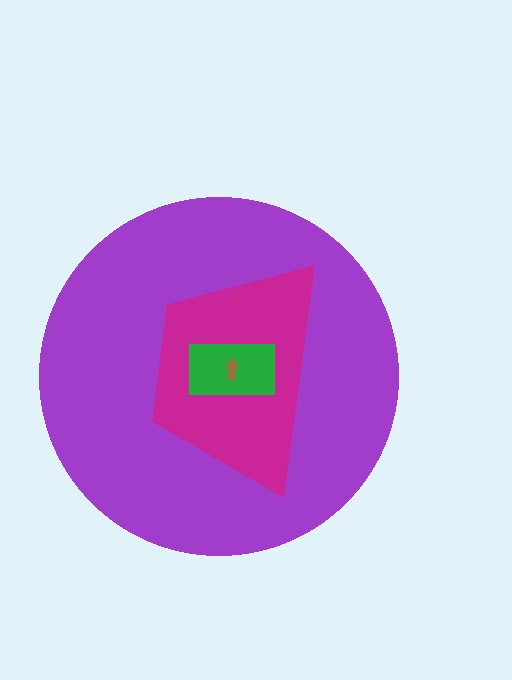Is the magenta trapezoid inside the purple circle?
Yes.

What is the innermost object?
The brown arrow.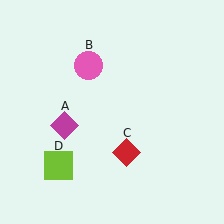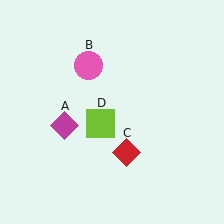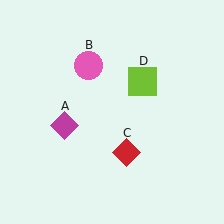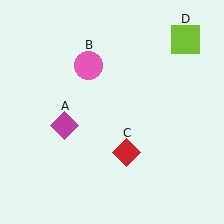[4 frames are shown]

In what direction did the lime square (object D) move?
The lime square (object D) moved up and to the right.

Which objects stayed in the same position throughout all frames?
Magenta diamond (object A) and pink circle (object B) and red diamond (object C) remained stationary.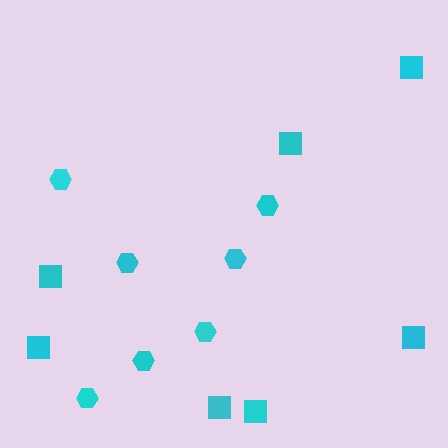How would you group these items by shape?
There are 2 groups: one group of squares (7) and one group of hexagons (7).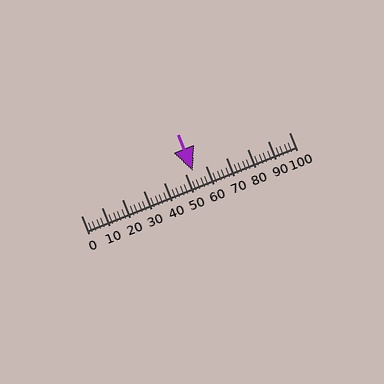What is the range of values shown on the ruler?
The ruler shows values from 0 to 100.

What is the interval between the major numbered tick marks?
The major tick marks are spaced 10 units apart.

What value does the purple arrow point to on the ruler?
The purple arrow points to approximately 54.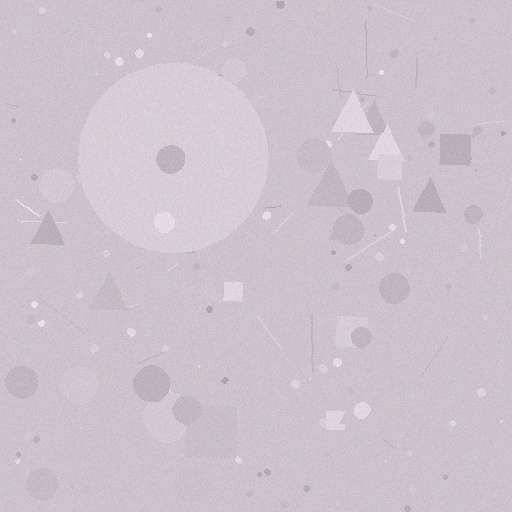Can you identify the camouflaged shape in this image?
The camouflaged shape is a circle.